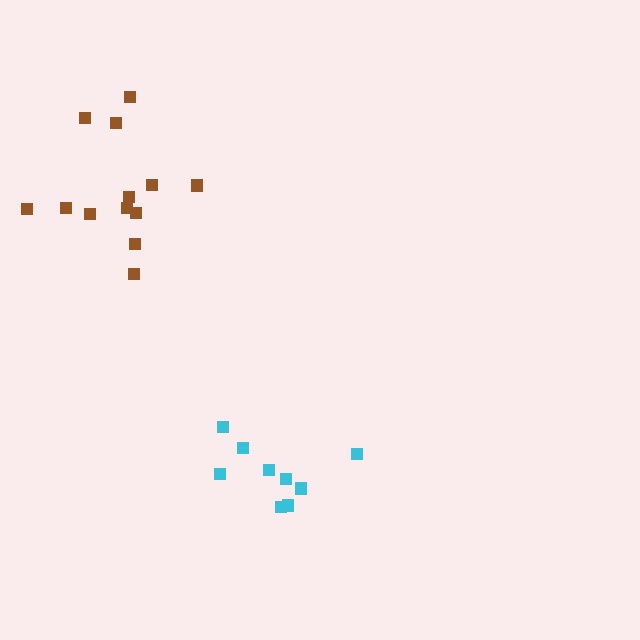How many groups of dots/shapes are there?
There are 2 groups.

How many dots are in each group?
Group 1: 13 dots, Group 2: 9 dots (22 total).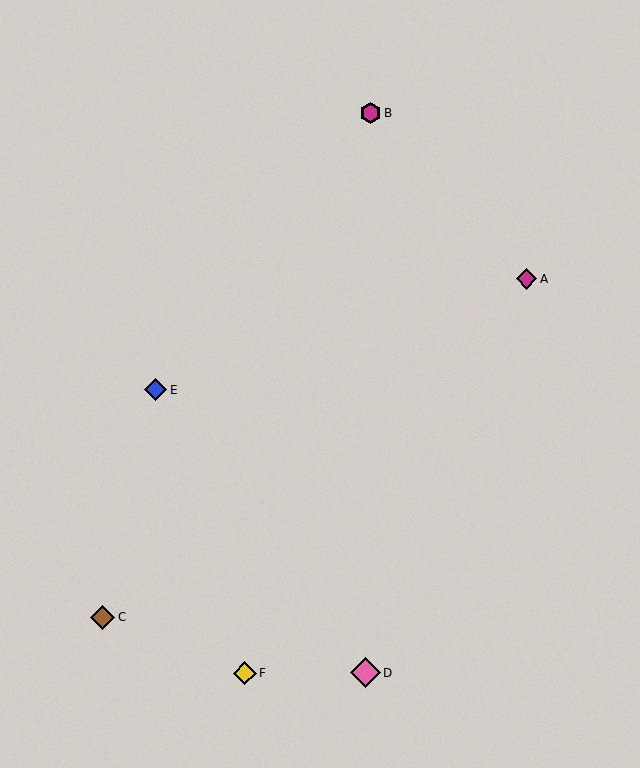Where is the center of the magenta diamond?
The center of the magenta diamond is at (527, 279).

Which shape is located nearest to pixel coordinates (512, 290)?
The magenta diamond (labeled A) at (527, 279) is nearest to that location.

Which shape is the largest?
The pink diamond (labeled D) is the largest.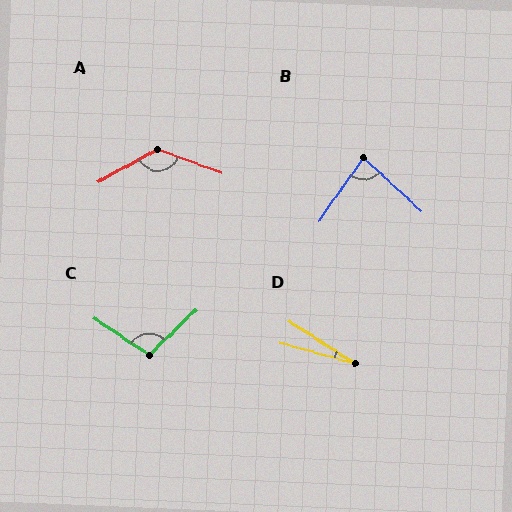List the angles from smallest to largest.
D (17°), B (83°), C (103°), A (131°).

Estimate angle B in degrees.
Approximately 83 degrees.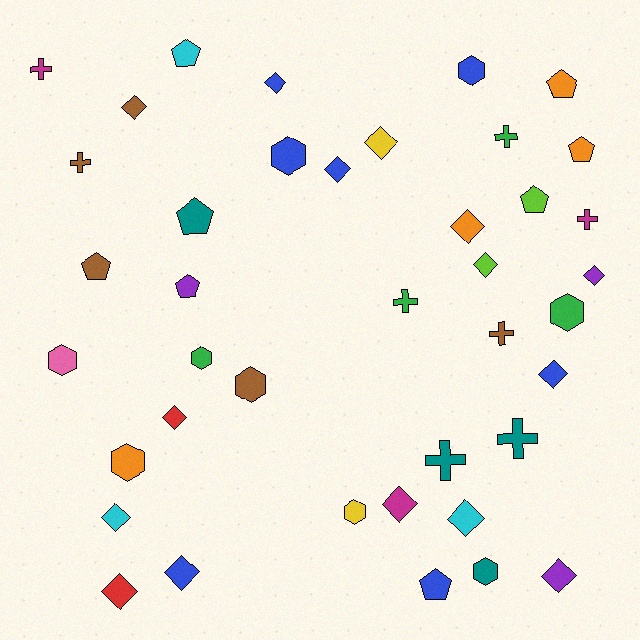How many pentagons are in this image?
There are 8 pentagons.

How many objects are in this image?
There are 40 objects.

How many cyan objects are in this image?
There are 3 cyan objects.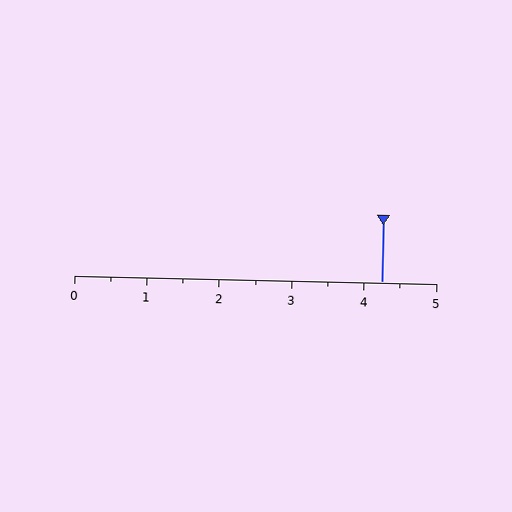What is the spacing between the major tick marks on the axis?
The major ticks are spaced 1 apart.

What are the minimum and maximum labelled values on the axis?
The axis runs from 0 to 5.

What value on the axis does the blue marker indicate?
The marker indicates approximately 4.2.